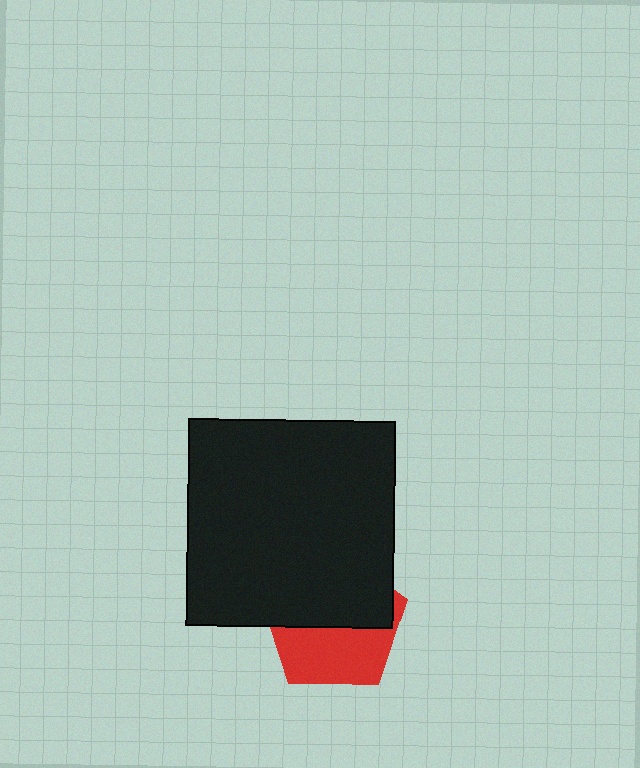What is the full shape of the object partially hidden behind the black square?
The partially hidden object is a red pentagon.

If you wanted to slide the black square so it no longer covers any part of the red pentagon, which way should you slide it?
Slide it up — that is the most direct way to separate the two shapes.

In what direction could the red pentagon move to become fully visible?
The red pentagon could move down. That would shift it out from behind the black square entirely.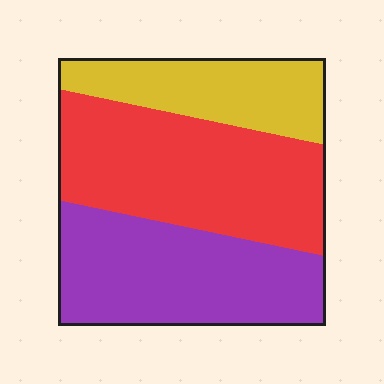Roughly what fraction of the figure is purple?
Purple covers around 35% of the figure.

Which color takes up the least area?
Yellow, at roughly 20%.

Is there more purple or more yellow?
Purple.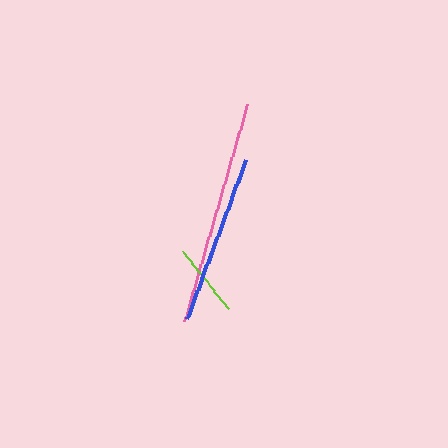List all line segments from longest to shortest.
From longest to shortest: pink, blue, lime.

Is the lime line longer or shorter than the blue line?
The blue line is longer than the lime line.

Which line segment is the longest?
The pink line is the longest at approximately 226 pixels.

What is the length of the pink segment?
The pink segment is approximately 226 pixels long.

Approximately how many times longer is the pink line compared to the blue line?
The pink line is approximately 1.3 times the length of the blue line.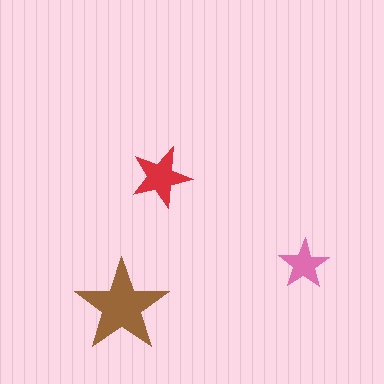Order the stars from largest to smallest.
the brown one, the red one, the pink one.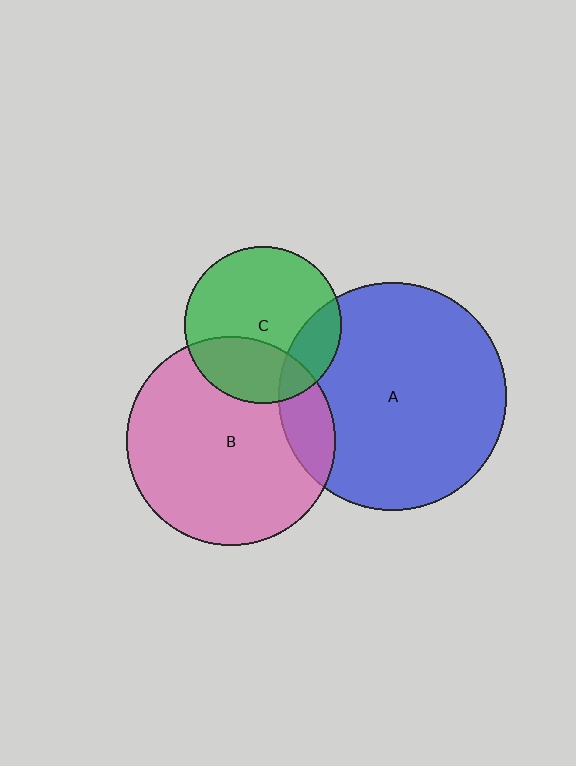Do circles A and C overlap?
Yes.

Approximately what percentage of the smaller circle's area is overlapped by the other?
Approximately 20%.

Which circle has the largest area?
Circle A (blue).